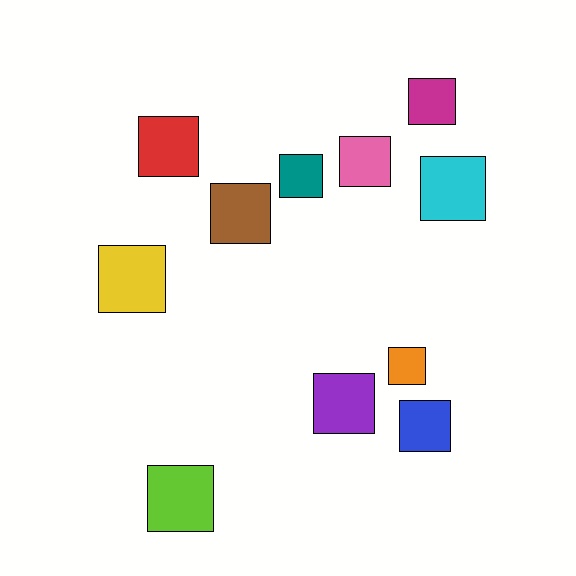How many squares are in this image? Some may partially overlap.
There are 11 squares.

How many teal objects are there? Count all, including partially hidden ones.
There is 1 teal object.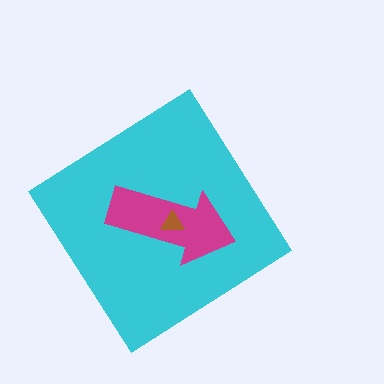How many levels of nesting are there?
3.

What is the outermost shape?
The cyan diamond.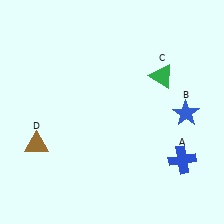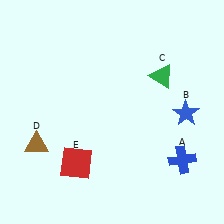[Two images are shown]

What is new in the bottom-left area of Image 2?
A red square (E) was added in the bottom-left area of Image 2.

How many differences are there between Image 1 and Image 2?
There is 1 difference between the two images.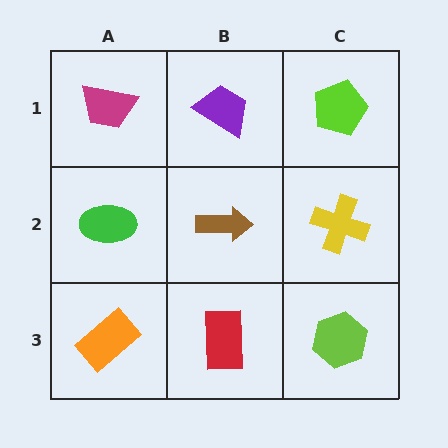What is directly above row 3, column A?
A green ellipse.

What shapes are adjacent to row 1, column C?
A yellow cross (row 2, column C), a purple trapezoid (row 1, column B).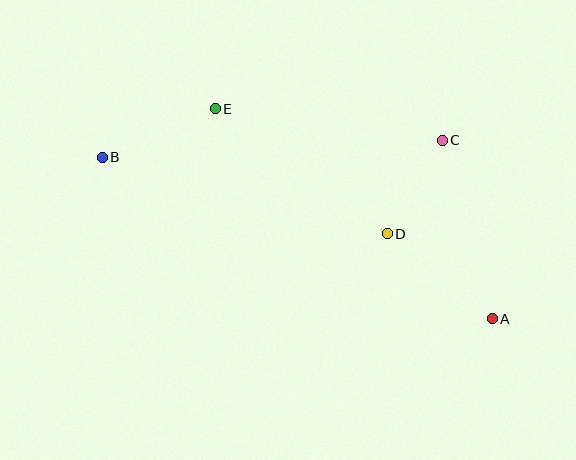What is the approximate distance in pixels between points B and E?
The distance between B and E is approximately 123 pixels.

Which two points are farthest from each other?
Points A and B are farthest from each other.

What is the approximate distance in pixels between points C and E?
The distance between C and E is approximately 229 pixels.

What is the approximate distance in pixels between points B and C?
The distance between B and C is approximately 341 pixels.